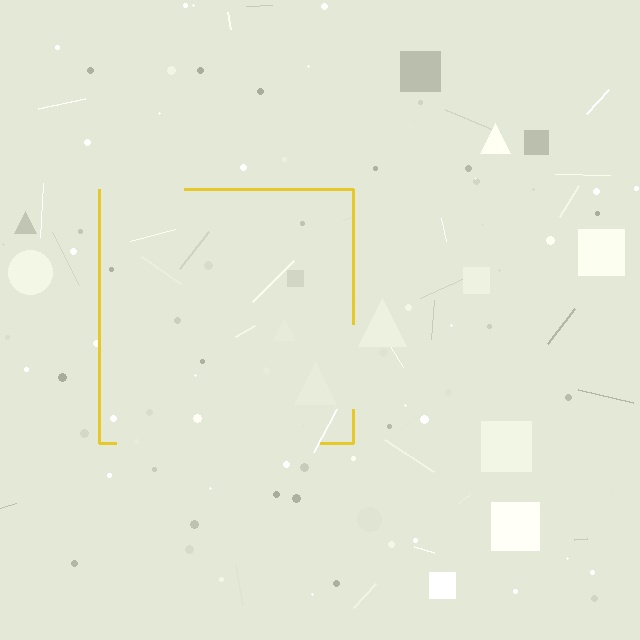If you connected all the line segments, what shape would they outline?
They would outline a square.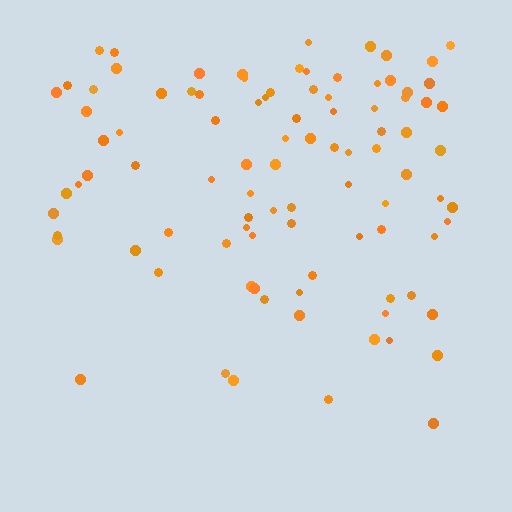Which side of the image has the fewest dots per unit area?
The bottom.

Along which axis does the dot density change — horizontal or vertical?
Vertical.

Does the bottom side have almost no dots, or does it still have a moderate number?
Still a moderate number, just noticeably fewer than the top.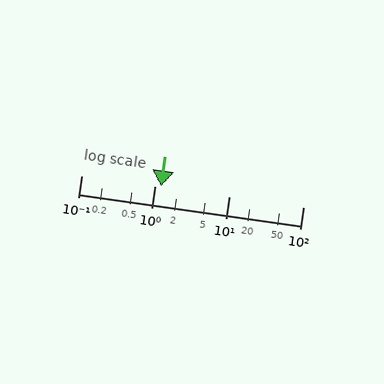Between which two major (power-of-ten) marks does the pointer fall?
The pointer is between 1 and 10.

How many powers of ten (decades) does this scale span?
The scale spans 3 decades, from 0.1 to 100.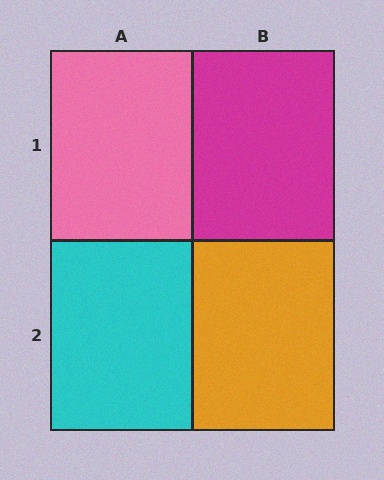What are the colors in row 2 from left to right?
Cyan, orange.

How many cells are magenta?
1 cell is magenta.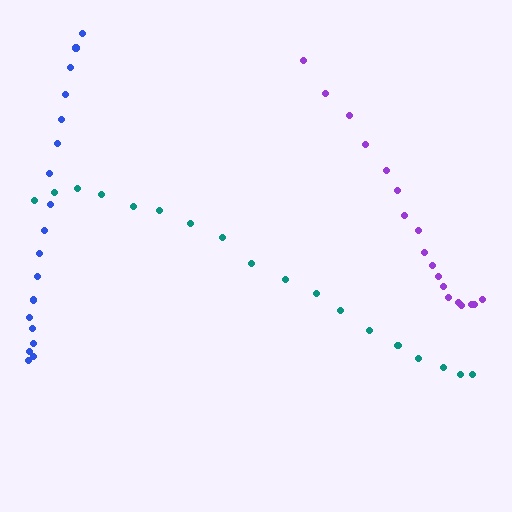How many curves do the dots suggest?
There are 3 distinct paths.